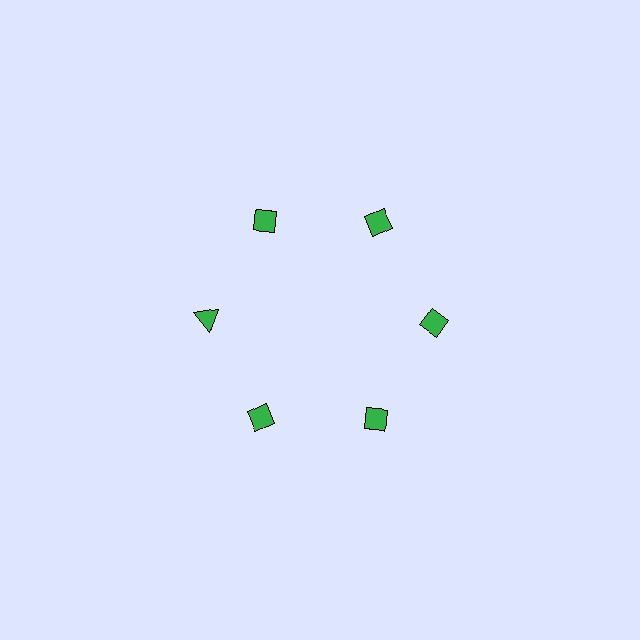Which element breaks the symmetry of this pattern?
The green triangle at roughly the 9 o'clock position breaks the symmetry. All other shapes are green diamonds.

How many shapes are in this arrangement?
There are 6 shapes arranged in a ring pattern.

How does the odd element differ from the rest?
It has a different shape: triangle instead of diamond.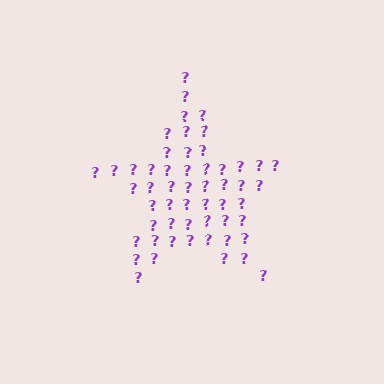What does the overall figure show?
The overall figure shows a star.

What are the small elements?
The small elements are question marks.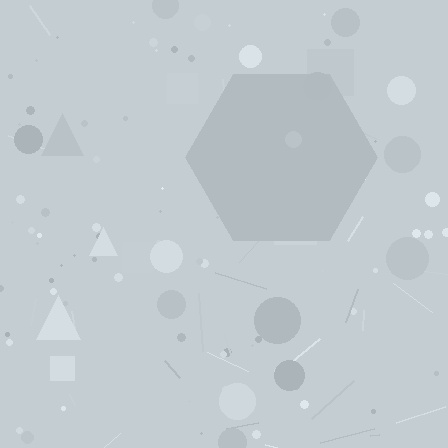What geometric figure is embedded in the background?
A hexagon is embedded in the background.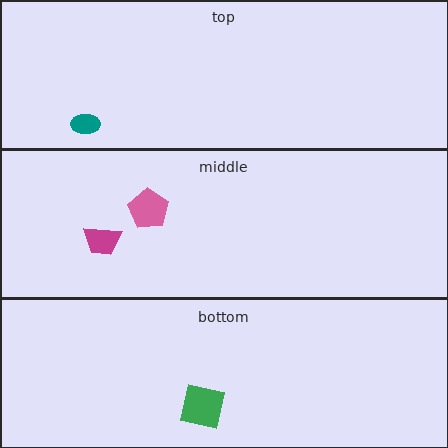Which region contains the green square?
The bottom region.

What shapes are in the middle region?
The magenta trapezoid, the pink pentagon.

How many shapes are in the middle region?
2.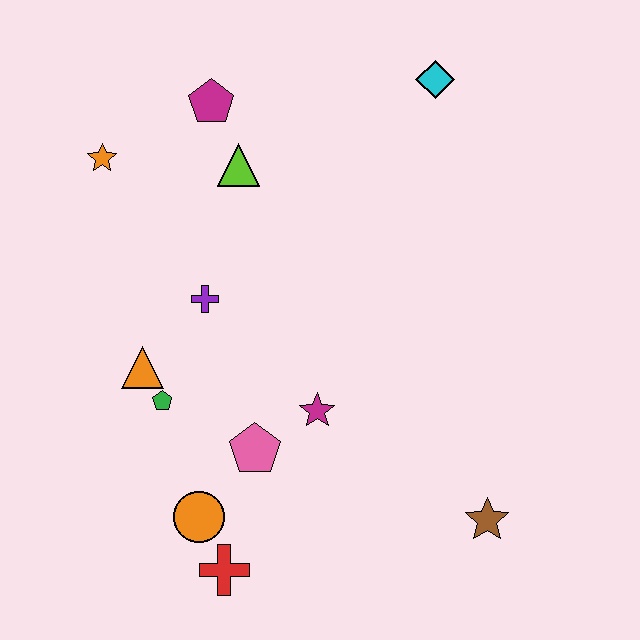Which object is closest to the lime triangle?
The magenta pentagon is closest to the lime triangle.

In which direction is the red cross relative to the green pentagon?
The red cross is below the green pentagon.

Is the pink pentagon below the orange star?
Yes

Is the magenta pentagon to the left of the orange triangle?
No